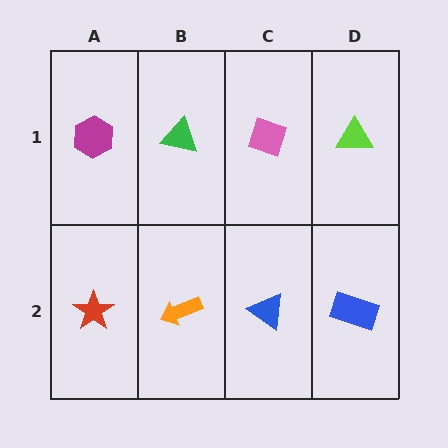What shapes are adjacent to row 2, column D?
A lime triangle (row 1, column D), a blue triangle (row 2, column C).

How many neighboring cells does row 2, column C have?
3.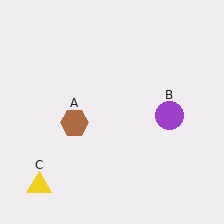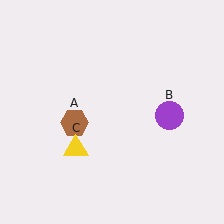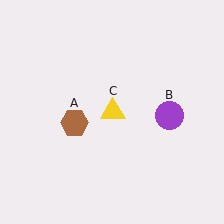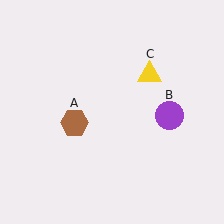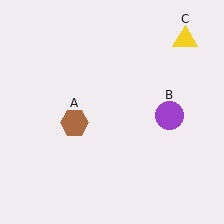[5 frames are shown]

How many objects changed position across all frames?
1 object changed position: yellow triangle (object C).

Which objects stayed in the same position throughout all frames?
Brown hexagon (object A) and purple circle (object B) remained stationary.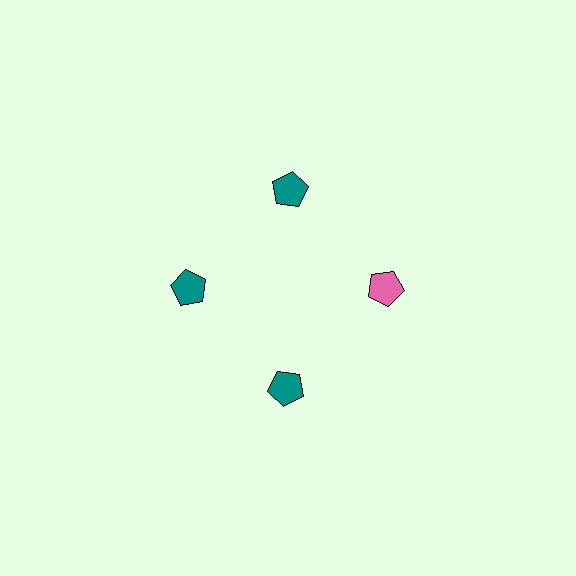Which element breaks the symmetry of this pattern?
The pink pentagon at roughly the 3 o'clock position breaks the symmetry. All other shapes are teal pentagons.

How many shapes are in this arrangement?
There are 4 shapes arranged in a ring pattern.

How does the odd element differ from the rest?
It has a different color: pink instead of teal.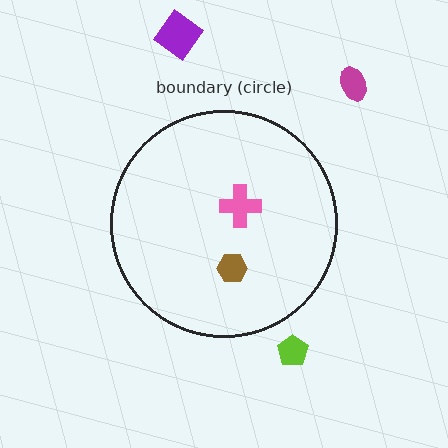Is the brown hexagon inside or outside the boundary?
Inside.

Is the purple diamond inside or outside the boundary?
Outside.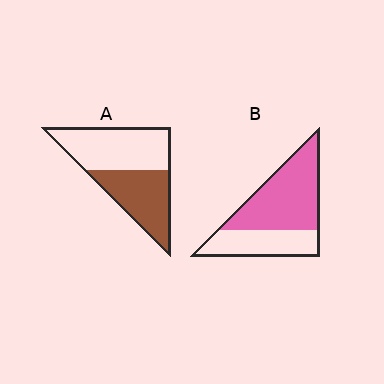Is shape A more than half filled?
No.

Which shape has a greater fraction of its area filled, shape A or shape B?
Shape B.